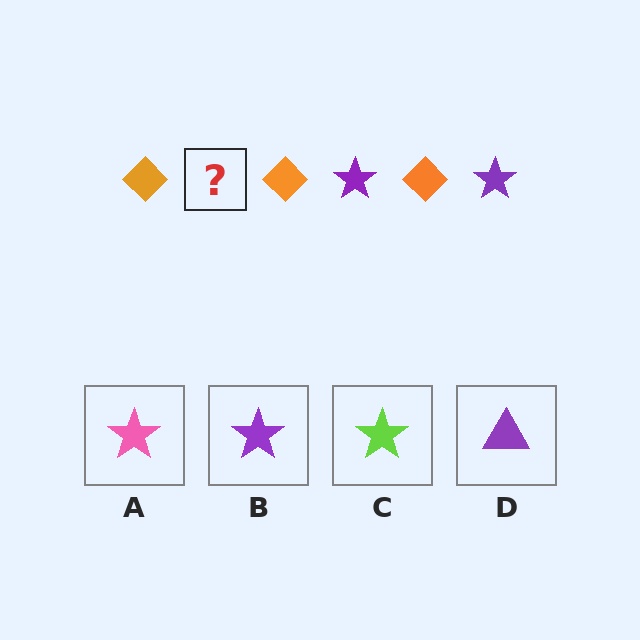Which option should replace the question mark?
Option B.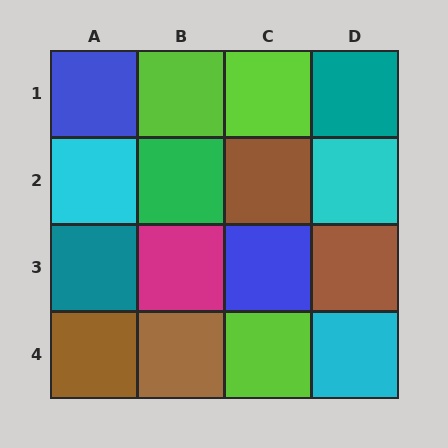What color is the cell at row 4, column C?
Lime.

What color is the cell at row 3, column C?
Blue.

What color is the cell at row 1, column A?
Blue.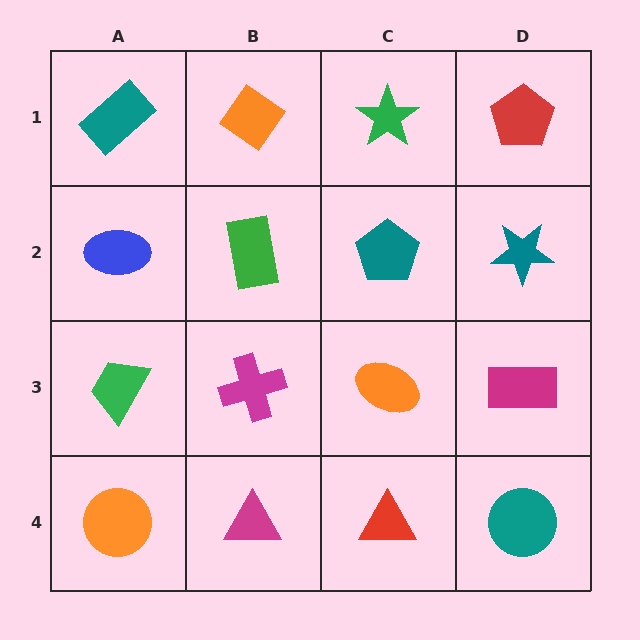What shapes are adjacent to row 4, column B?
A magenta cross (row 3, column B), an orange circle (row 4, column A), a red triangle (row 4, column C).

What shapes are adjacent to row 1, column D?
A teal star (row 2, column D), a green star (row 1, column C).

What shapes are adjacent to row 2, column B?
An orange diamond (row 1, column B), a magenta cross (row 3, column B), a blue ellipse (row 2, column A), a teal pentagon (row 2, column C).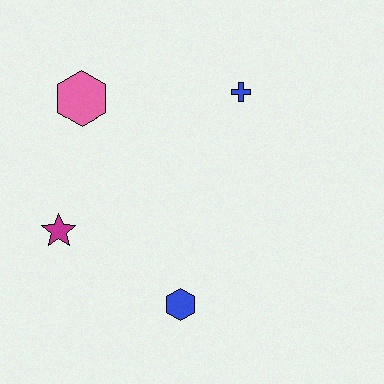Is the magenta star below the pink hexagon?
Yes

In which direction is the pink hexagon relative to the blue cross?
The pink hexagon is to the left of the blue cross.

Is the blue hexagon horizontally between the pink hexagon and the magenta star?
No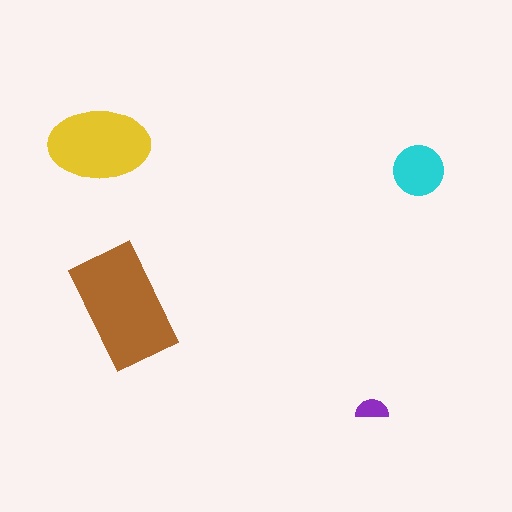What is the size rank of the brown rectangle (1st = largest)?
1st.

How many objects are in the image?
There are 4 objects in the image.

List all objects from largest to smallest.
The brown rectangle, the yellow ellipse, the cyan circle, the purple semicircle.